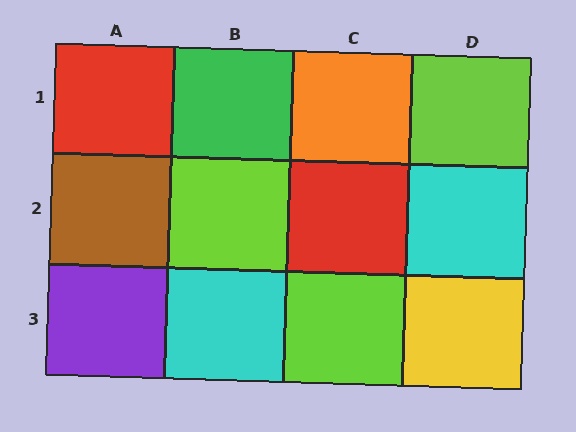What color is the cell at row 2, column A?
Brown.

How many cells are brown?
1 cell is brown.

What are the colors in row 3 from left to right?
Purple, cyan, lime, yellow.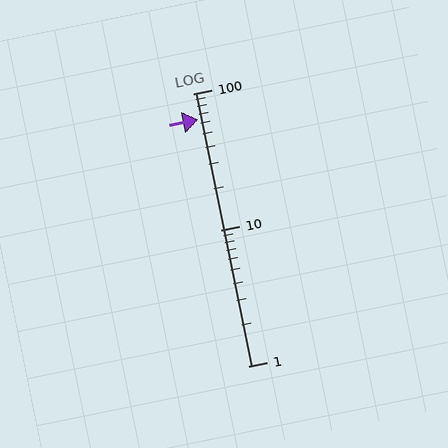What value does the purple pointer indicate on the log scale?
The pointer indicates approximately 65.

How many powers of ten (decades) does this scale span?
The scale spans 2 decades, from 1 to 100.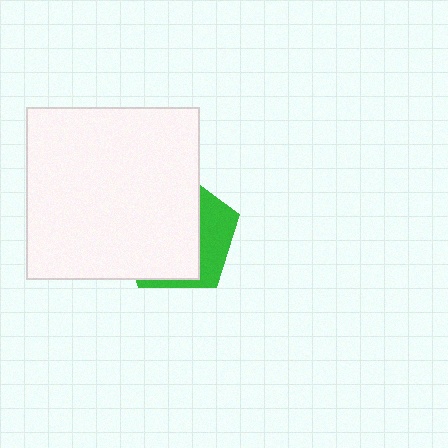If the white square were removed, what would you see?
You would see the complete green pentagon.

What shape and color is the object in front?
The object in front is a white square.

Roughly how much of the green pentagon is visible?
A small part of it is visible (roughly 31%).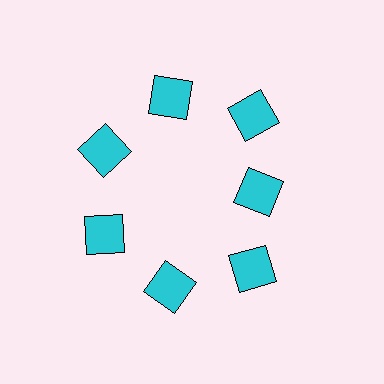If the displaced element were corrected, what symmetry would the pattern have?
It would have 7-fold rotational symmetry — the pattern would map onto itself every 51 degrees.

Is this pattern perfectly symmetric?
No. The 7 cyan squares are arranged in a ring, but one element near the 3 o'clock position is pulled inward toward the center, breaking the 7-fold rotational symmetry.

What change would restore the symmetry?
The symmetry would be restored by moving it outward, back onto the ring so that all 7 squares sit at equal angles and equal distance from the center.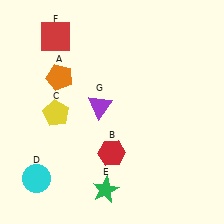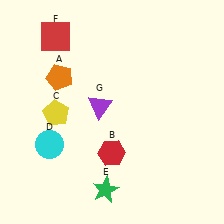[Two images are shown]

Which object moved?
The cyan circle (D) moved up.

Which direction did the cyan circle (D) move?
The cyan circle (D) moved up.